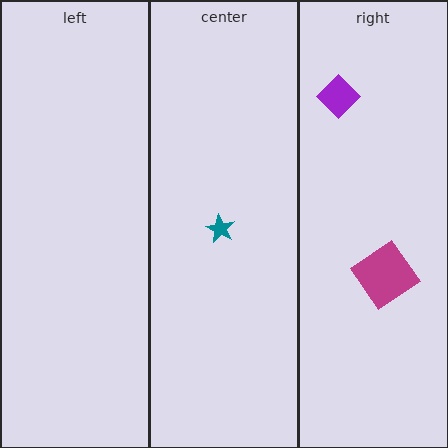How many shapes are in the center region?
1.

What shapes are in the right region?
The magenta diamond, the purple diamond.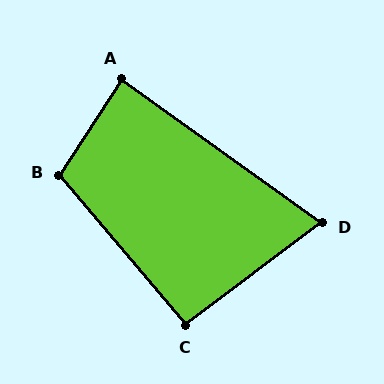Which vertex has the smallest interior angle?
D, at approximately 73 degrees.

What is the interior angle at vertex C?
Approximately 93 degrees (approximately right).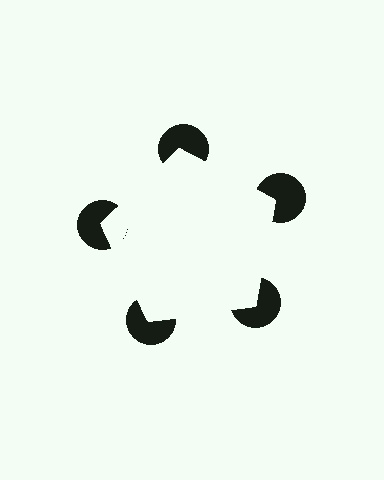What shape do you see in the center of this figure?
An illusory pentagon — its edges are inferred from the aligned wedge cuts in the pac-man discs, not physically drawn.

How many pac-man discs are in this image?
There are 5 — one at each vertex of the illusory pentagon.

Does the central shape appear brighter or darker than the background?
It typically appears slightly brighter than the background, even though no actual brightness change is drawn.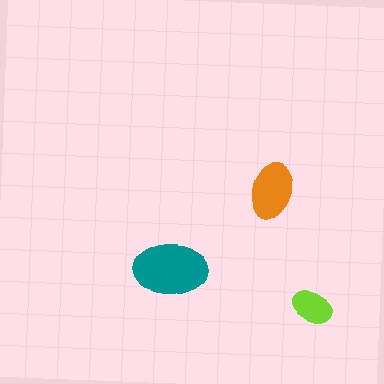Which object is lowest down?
The lime ellipse is bottommost.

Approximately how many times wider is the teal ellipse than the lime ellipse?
About 2 times wider.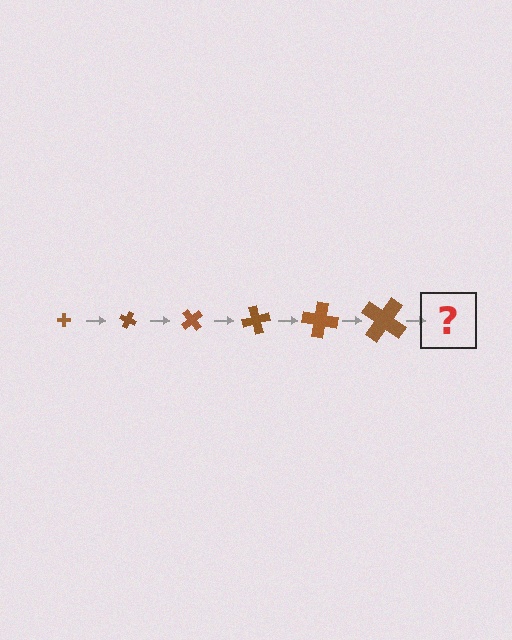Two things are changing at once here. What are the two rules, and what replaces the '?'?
The two rules are that the cross grows larger each step and it rotates 25 degrees each step. The '?' should be a cross, larger than the previous one and rotated 150 degrees from the start.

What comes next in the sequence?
The next element should be a cross, larger than the previous one and rotated 150 degrees from the start.